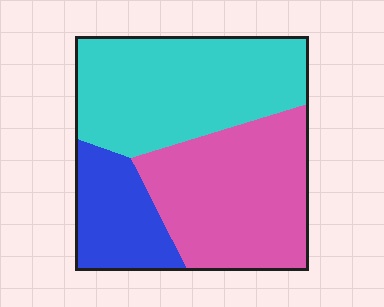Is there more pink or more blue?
Pink.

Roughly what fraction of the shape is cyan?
Cyan takes up about two fifths (2/5) of the shape.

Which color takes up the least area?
Blue, at roughly 20%.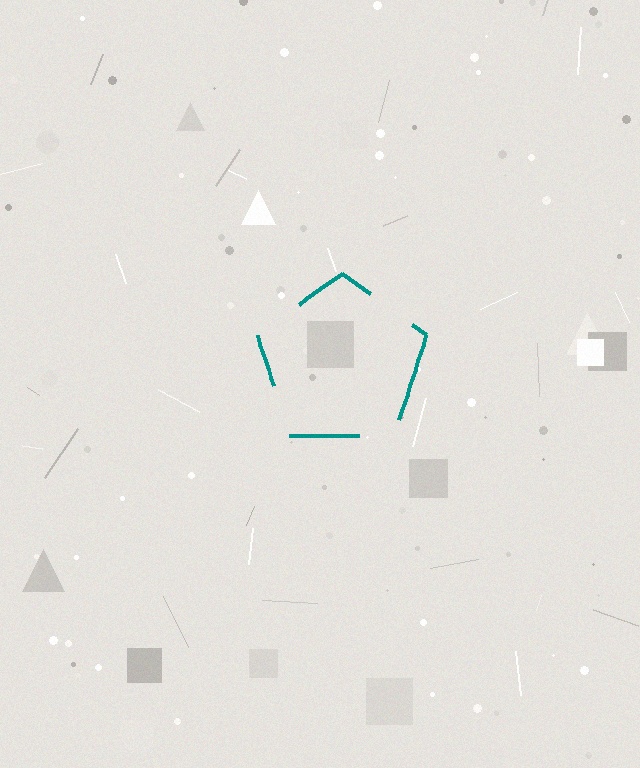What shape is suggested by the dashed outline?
The dashed outline suggests a pentagon.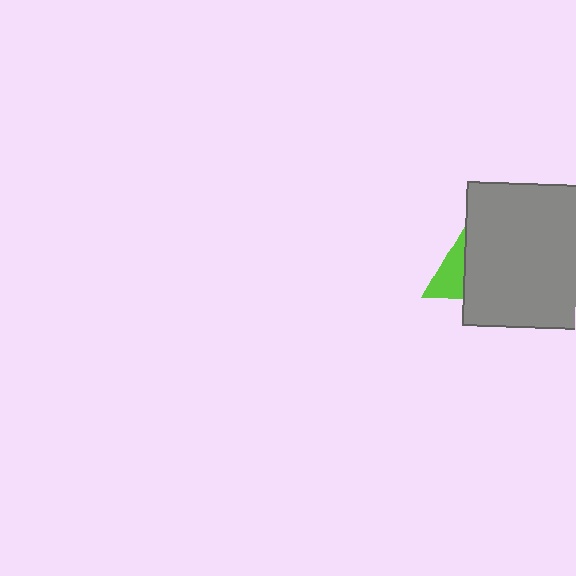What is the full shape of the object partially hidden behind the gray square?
The partially hidden object is a lime triangle.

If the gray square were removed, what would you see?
You would see the complete lime triangle.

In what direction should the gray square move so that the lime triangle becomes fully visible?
The gray square should move right. That is the shortest direction to clear the overlap and leave the lime triangle fully visible.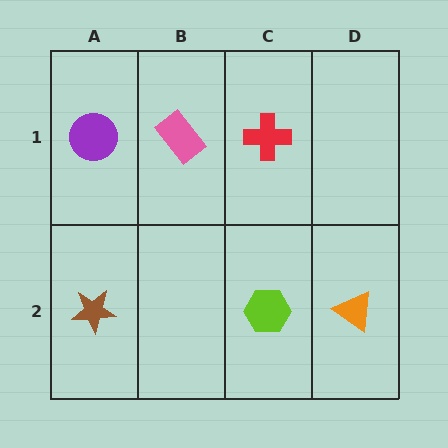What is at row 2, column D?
An orange triangle.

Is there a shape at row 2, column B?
No, that cell is empty.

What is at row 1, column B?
A pink rectangle.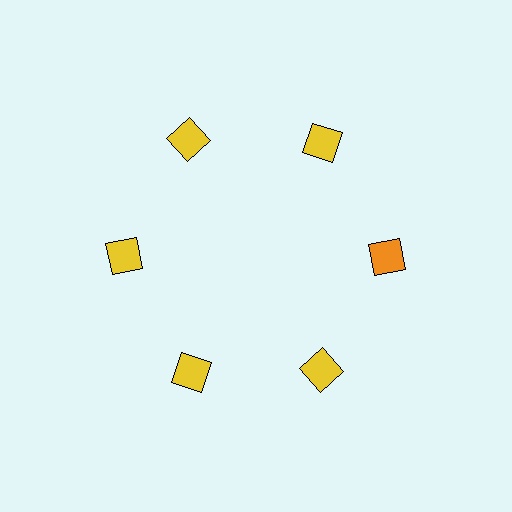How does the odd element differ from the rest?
It has a different color: orange instead of yellow.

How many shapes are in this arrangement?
There are 6 shapes arranged in a ring pattern.